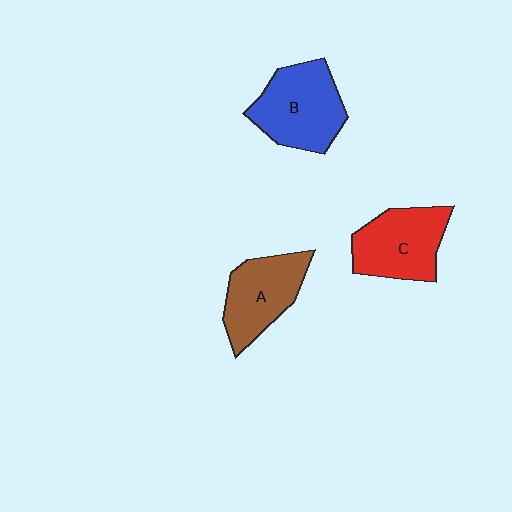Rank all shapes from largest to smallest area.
From largest to smallest: B (blue), C (red), A (brown).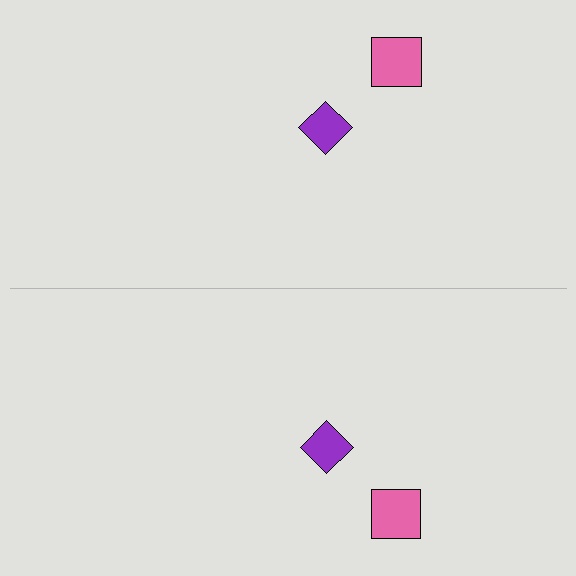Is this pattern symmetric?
Yes, this pattern has bilateral (reflection) symmetry.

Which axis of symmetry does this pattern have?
The pattern has a horizontal axis of symmetry running through the center of the image.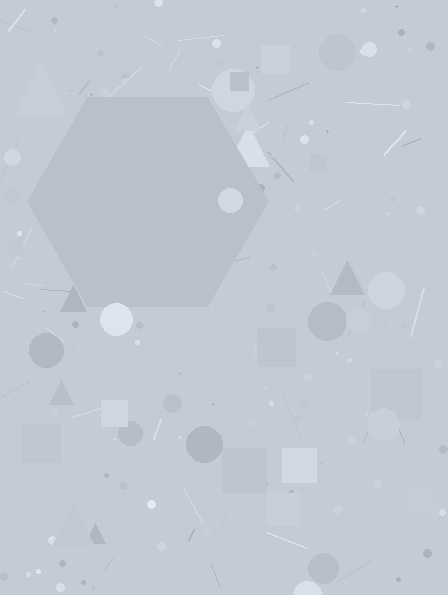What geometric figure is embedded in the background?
A hexagon is embedded in the background.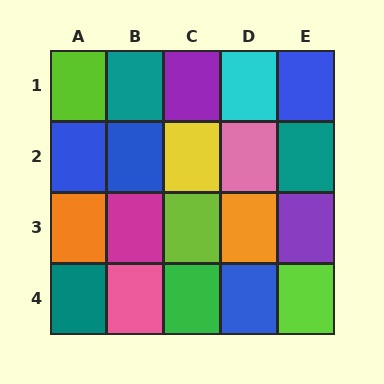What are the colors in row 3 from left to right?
Orange, magenta, lime, orange, purple.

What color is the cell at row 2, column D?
Pink.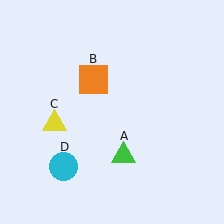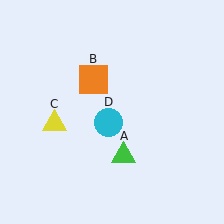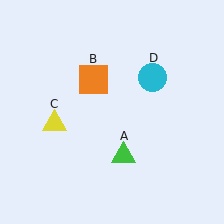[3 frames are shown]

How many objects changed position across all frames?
1 object changed position: cyan circle (object D).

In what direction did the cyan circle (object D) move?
The cyan circle (object D) moved up and to the right.